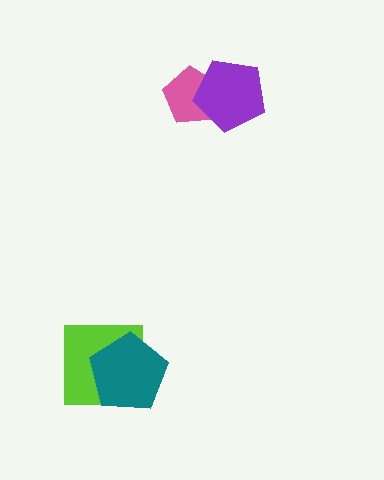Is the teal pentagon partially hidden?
No, no other shape covers it.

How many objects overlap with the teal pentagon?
1 object overlaps with the teal pentagon.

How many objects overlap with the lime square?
1 object overlaps with the lime square.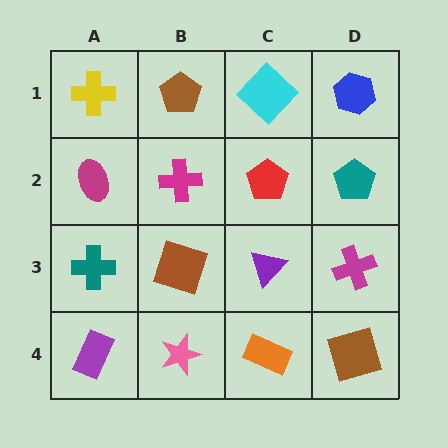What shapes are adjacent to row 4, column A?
A teal cross (row 3, column A), a pink star (row 4, column B).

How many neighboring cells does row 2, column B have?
4.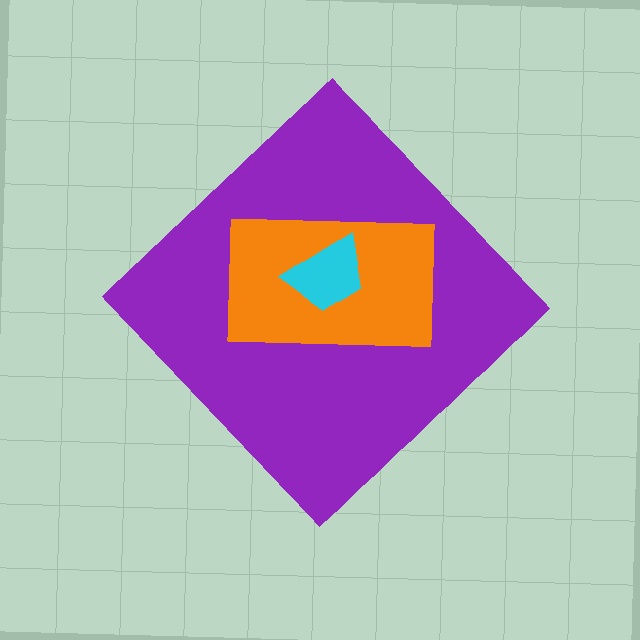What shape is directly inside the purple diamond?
The orange rectangle.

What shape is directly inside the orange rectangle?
The cyan trapezoid.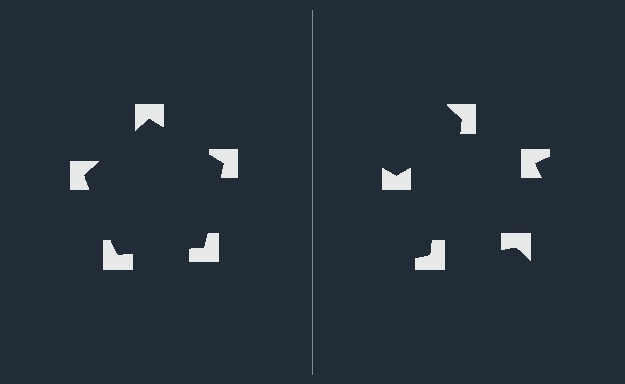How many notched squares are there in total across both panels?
10 — 5 on each side.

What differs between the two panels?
The notched squares are positioned identically on both sides; only the wedge orientations differ. On the left they align to a pentagon; on the right they are misaligned.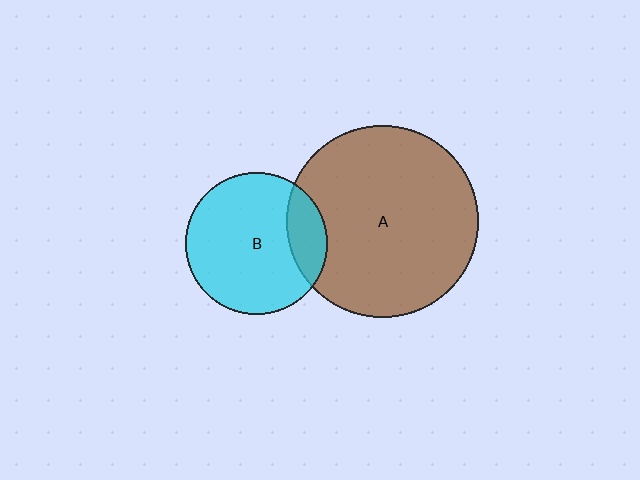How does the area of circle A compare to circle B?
Approximately 1.8 times.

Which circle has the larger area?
Circle A (brown).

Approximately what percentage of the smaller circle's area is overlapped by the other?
Approximately 20%.